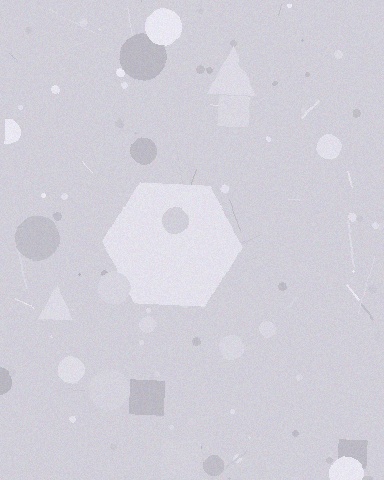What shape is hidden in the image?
A hexagon is hidden in the image.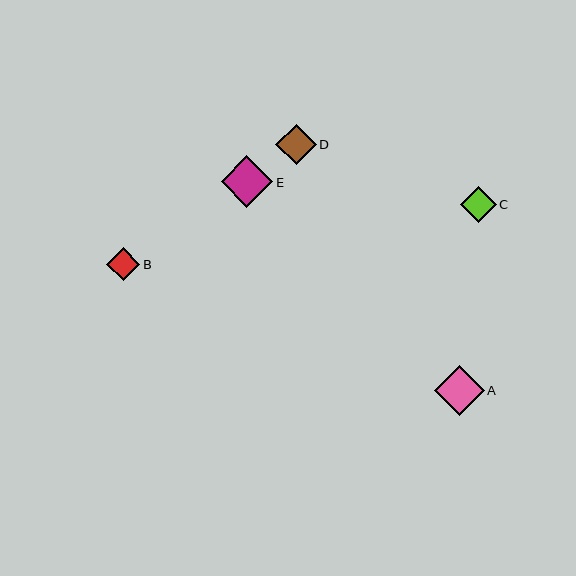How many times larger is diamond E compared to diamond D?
Diamond E is approximately 1.3 times the size of diamond D.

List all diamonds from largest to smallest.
From largest to smallest: E, A, D, C, B.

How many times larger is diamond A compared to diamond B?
Diamond A is approximately 1.5 times the size of diamond B.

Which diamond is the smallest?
Diamond B is the smallest with a size of approximately 33 pixels.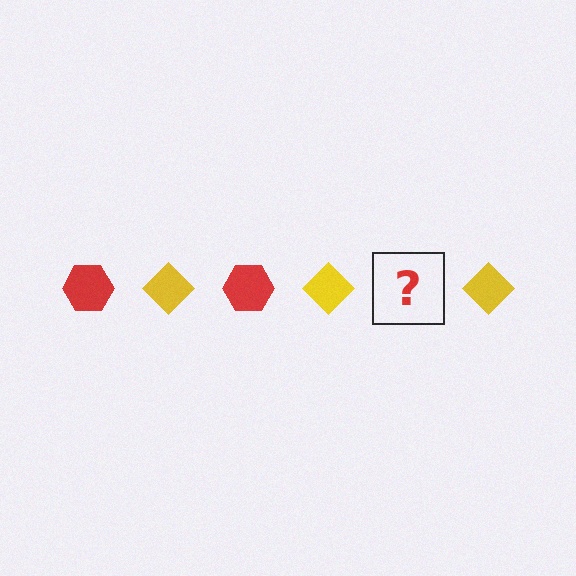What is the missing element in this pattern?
The missing element is a red hexagon.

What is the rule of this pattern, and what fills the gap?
The rule is that the pattern alternates between red hexagon and yellow diamond. The gap should be filled with a red hexagon.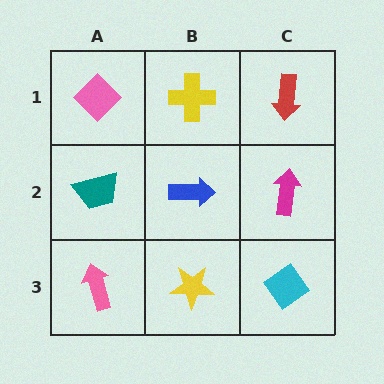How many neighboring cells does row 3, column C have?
2.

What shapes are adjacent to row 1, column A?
A teal trapezoid (row 2, column A), a yellow cross (row 1, column B).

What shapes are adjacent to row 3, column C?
A magenta arrow (row 2, column C), a yellow star (row 3, column B).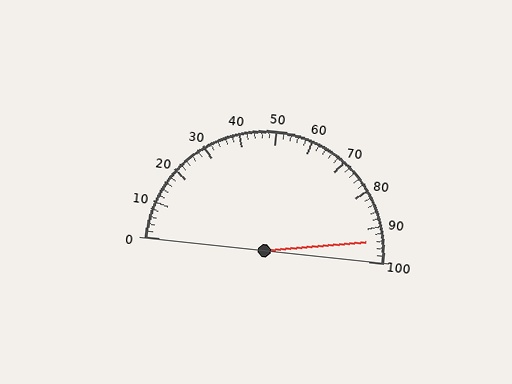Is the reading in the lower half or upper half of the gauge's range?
The reading is in the upper half of the range (0 to 100).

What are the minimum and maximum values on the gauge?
The gauge ranges from 0 to 100.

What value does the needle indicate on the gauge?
The needle indicates approximately 94.